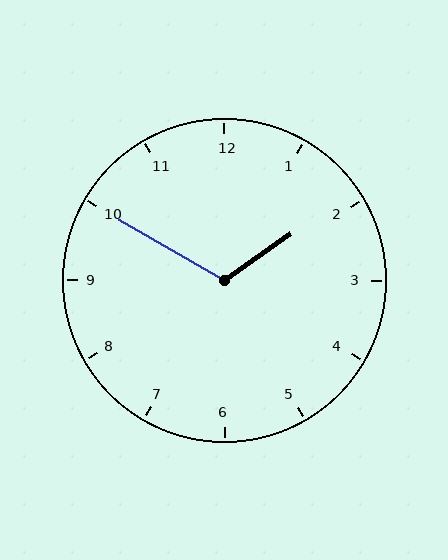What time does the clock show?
1:50.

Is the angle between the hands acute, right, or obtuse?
It is obtuse.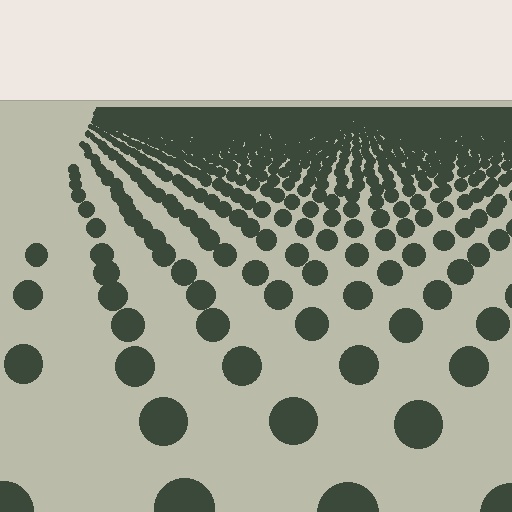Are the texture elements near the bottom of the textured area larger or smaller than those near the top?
Larger. Near the bottom, elements are closer to the viewer and appear at a bigger on-screen size.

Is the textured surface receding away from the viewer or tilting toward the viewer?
The surface is receding away from the viewer. Texture elements get smaller and denser toward the top.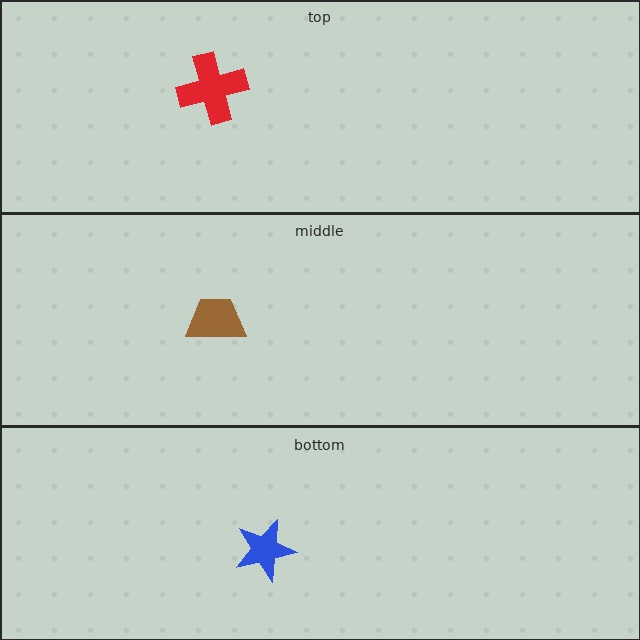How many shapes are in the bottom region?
1.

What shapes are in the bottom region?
The blue star.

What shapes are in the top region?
The red cross.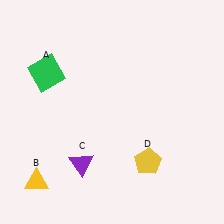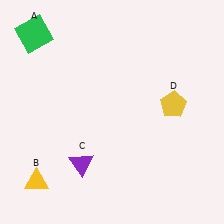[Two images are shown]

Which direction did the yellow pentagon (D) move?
The yellow pentagon (D) moved up.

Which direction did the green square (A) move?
The green square (A) moved up.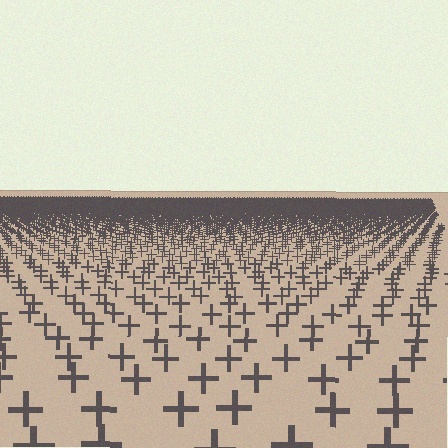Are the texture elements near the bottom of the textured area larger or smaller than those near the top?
Larger. Near the bottom, elements are closer to the viewer and appear at a bigger on-screen size.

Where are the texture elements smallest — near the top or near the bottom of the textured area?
Near the top.